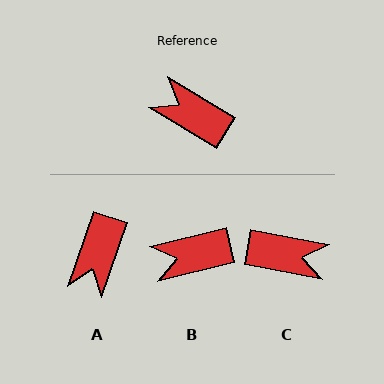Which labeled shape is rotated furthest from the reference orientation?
C, about 160 degrees away.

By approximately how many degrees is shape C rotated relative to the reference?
Approximately 160 degrees clockwise.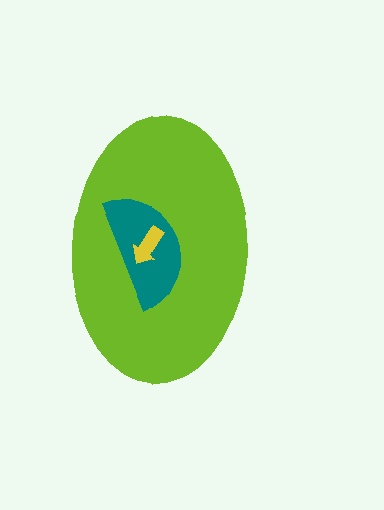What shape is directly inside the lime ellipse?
The teal semicircle.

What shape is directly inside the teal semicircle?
The yellow arrow.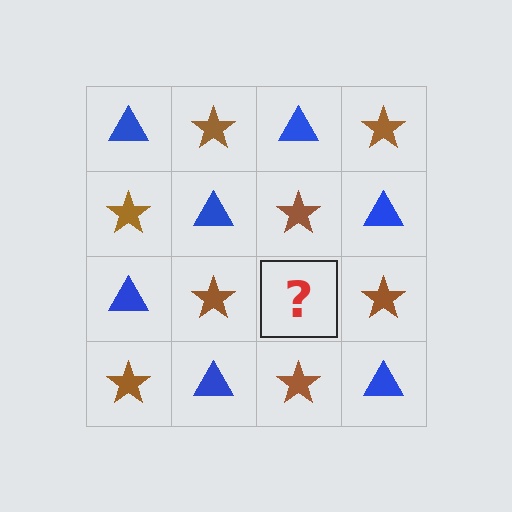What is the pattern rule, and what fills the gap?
The rule is that it alternates blue triangle and brown star in a checkerboard pattern. The gap should be filled with a blue triangle.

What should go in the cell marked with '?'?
The missing cell should contain a blue triangle.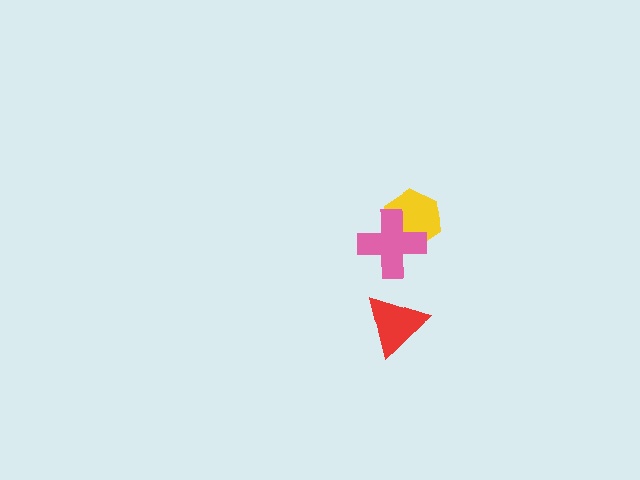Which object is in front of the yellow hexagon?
The pink cross is in front of the yellow hexagon.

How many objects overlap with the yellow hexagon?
1 object overlaps with the yellow hexagon.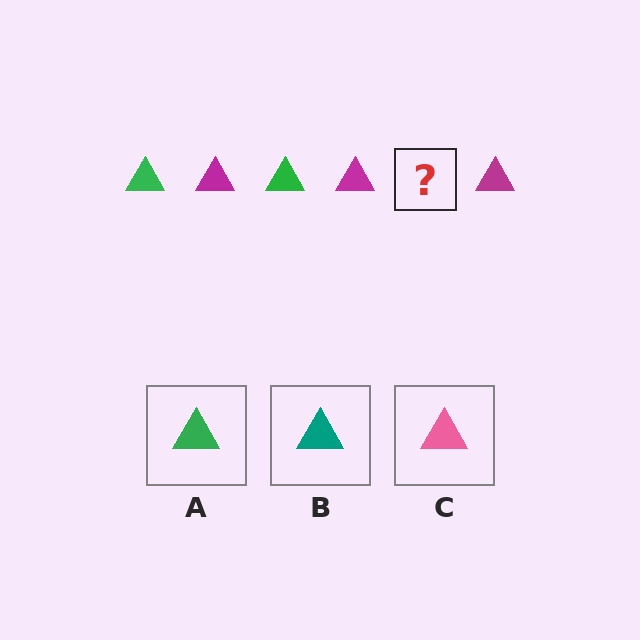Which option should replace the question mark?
Option A.